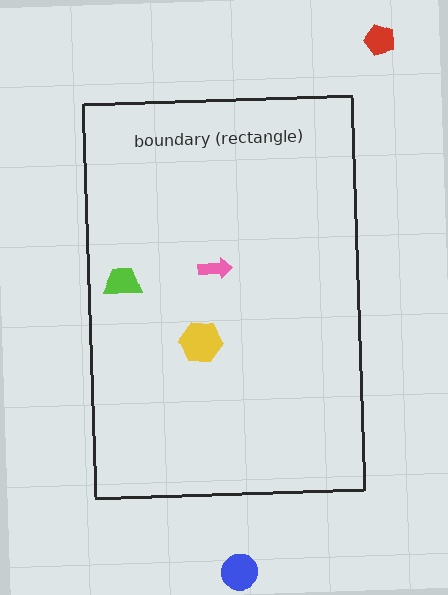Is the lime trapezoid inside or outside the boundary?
Inside.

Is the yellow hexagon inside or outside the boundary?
Inside.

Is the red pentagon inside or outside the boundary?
Outside.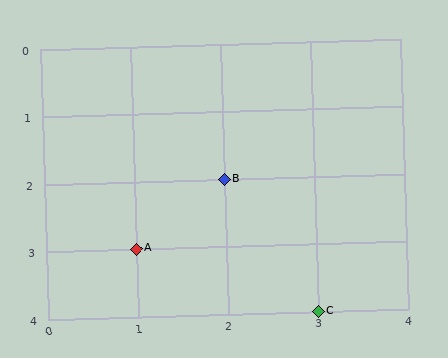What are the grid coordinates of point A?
Point A is at grid coordinates (1, 3).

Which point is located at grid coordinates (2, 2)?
Point B is at (2, 2).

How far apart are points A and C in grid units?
Points A and C are 2 columns and 1 row apart (about 2.2 grid units diagonally).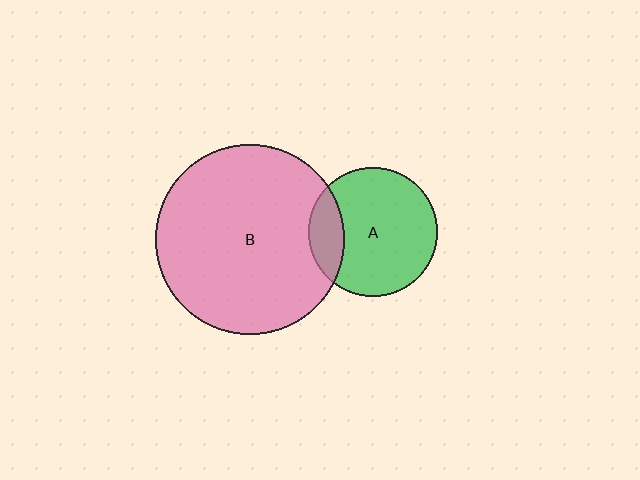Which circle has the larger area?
Circle B (pink).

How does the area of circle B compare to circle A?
Approximately 2.1 times.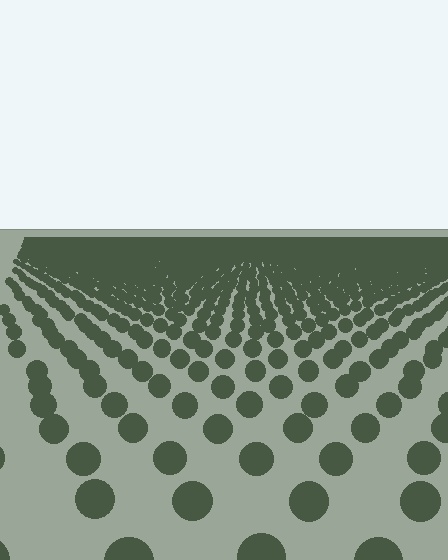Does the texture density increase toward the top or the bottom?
Density increases toward the top.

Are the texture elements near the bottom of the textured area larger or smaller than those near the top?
Larger. Near the bottom, elements are closer to the viewer and appear at a bigger on-screen size.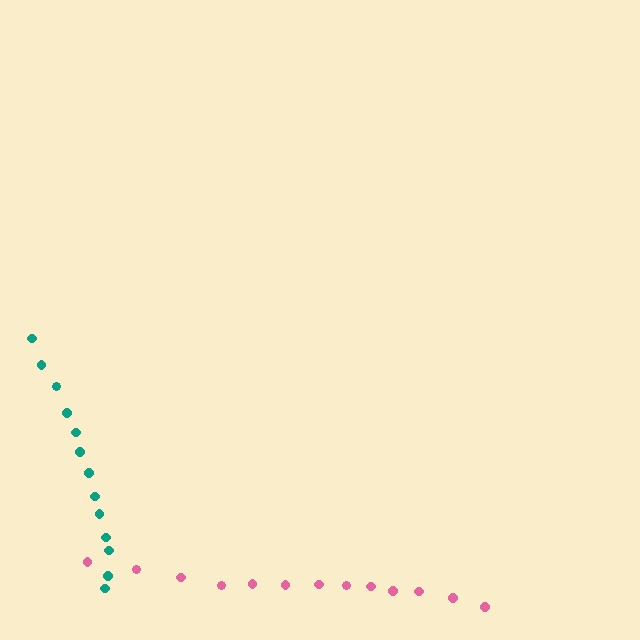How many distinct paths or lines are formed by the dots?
There are 2 distinct paths.